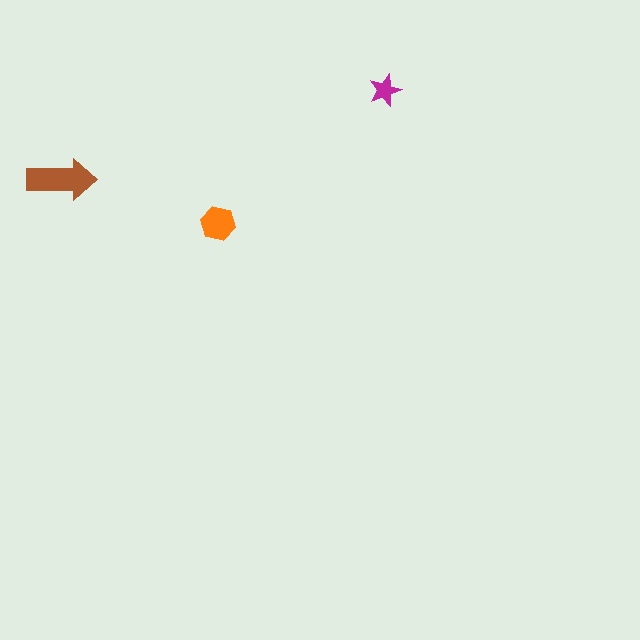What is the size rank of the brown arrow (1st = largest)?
1st.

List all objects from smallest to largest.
The magenta star, the orange hexagon, the brown arrow.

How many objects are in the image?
There are 3 objects in the image.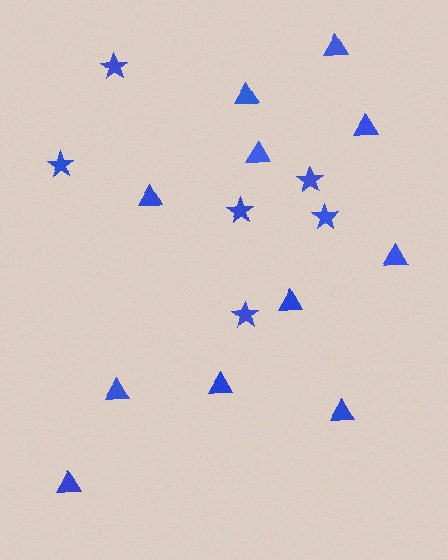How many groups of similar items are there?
There are 2 groups: one group of triangles (11) and one group of stars (6).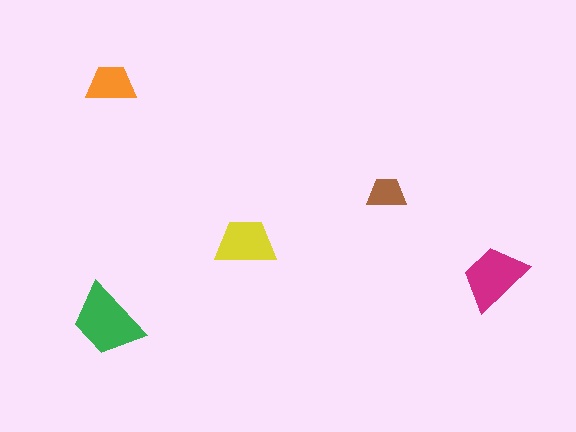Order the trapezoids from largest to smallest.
the green one, the magenta one, the yellow one, the orange one, the brown one.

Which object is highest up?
The orange trapezoid is topmost.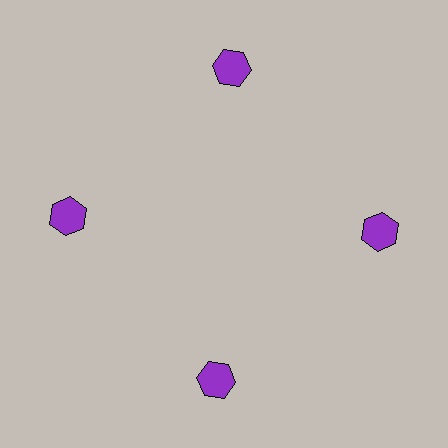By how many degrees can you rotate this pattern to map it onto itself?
The pattern maps onto itself every 90 degrees of rotation.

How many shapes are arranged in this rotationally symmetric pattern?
There are 4 shapes, arranged in 4 groups of 1.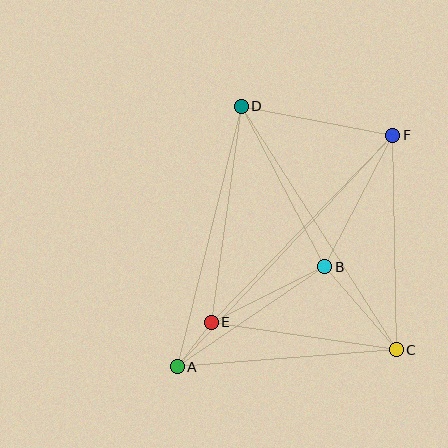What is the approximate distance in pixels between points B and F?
The distance between B and F is approximately 148 pixels.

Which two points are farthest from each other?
Points A and F are farthest from each other.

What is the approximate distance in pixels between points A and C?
The distance between A and C is approximately 220 pixels.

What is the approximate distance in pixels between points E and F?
The distance between E and F is approximately 261 pixels.